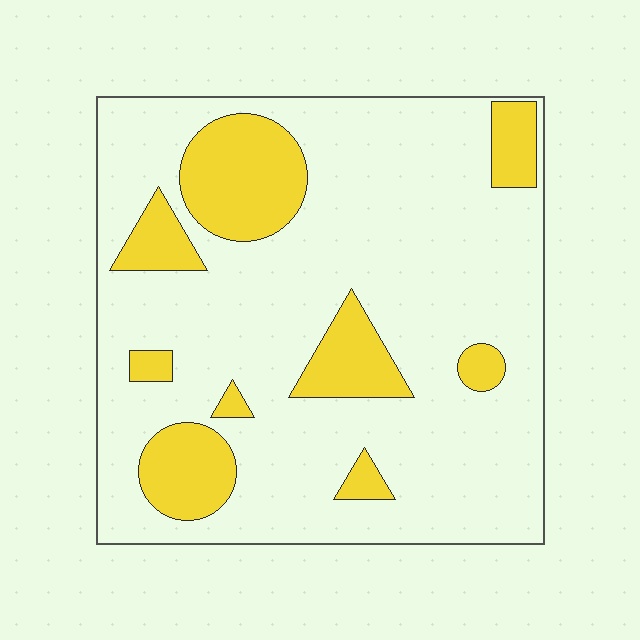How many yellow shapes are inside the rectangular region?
9.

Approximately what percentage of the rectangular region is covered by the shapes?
Approximately 20%.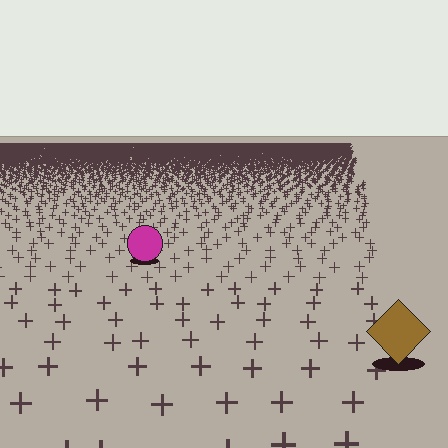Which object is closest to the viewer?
The brown diamond is closest. The texture marks near it are larger and more spread out.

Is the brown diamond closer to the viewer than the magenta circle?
Yes. The brown diamond is closer — you can tell from the texture gradient: the ground texture is coarser near it.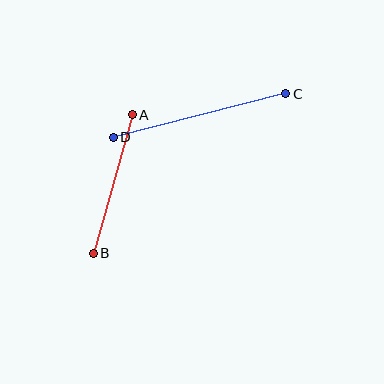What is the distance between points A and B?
The distance is approximately 144 pixels.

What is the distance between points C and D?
The distance is approximately 178 pixels.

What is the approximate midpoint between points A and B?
The midpoint is at approximately (113, 184) pixels.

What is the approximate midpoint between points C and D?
The midpoint is at approximately (199, 115) pixels.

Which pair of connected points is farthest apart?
Points C and D are farthest apart.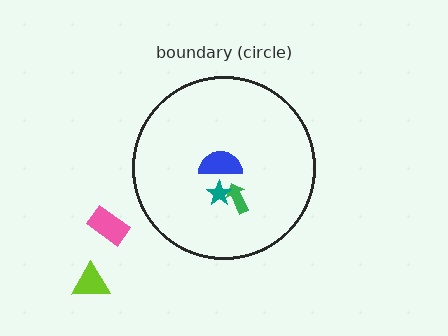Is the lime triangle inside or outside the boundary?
Outside.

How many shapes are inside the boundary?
3 inside, 2 outside.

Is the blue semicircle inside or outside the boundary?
Inside.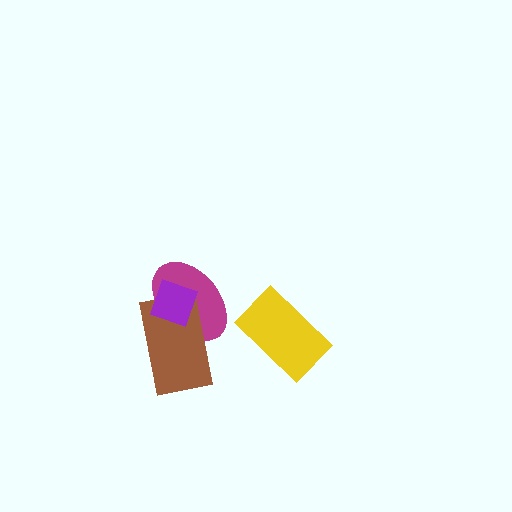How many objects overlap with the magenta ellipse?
2 objects overlap with the magenta ellipse.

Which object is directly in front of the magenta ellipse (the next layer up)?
The brown rectangle is directly in front of the magenta ellipse.